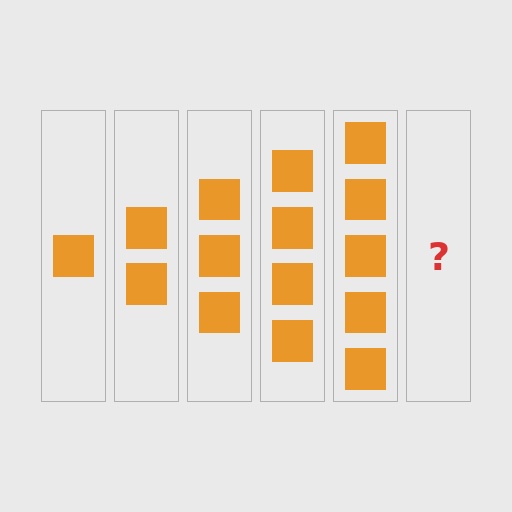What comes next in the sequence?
The next element should be 6 squares.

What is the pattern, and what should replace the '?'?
The pattern is that each step adds one more square. The '?' should be 6 squares.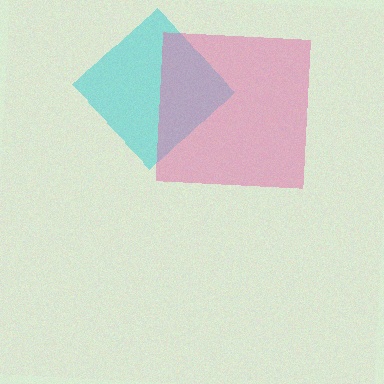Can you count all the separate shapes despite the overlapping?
Yes, there are 2 separate shapes.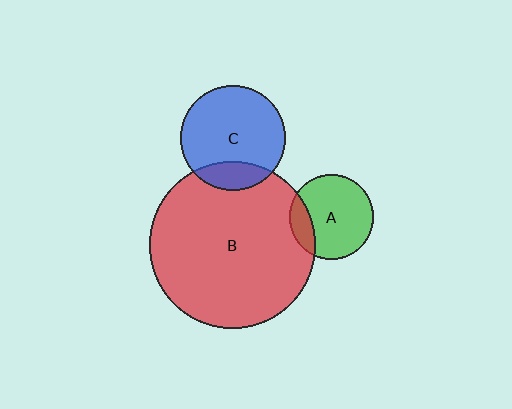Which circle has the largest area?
Circle B (red).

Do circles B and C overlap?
Yes.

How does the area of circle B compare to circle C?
Approximately 2.6 times.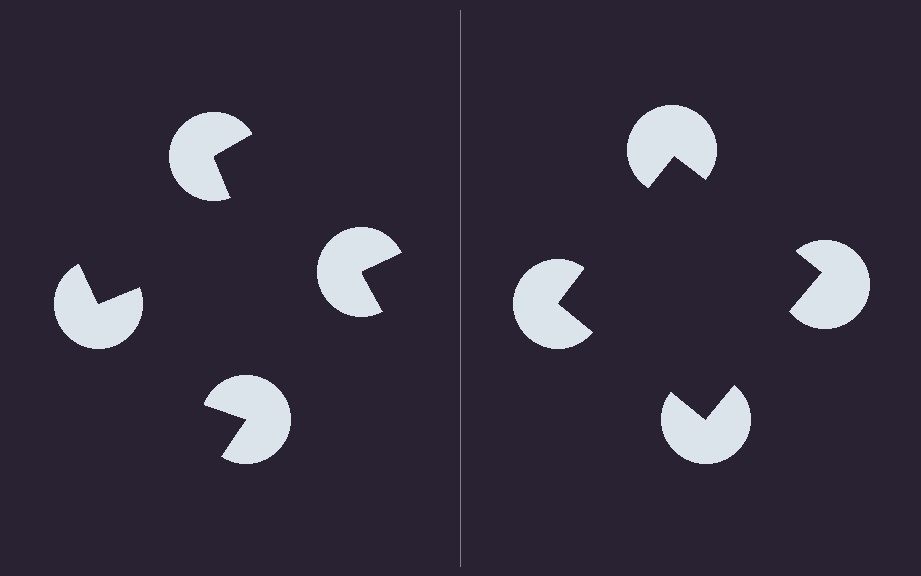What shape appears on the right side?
An illusory square.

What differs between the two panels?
The pac-man discs are positioned identically on both sides; only the wedge orientations differ. On the right they align to a square; on the left they are misaligned.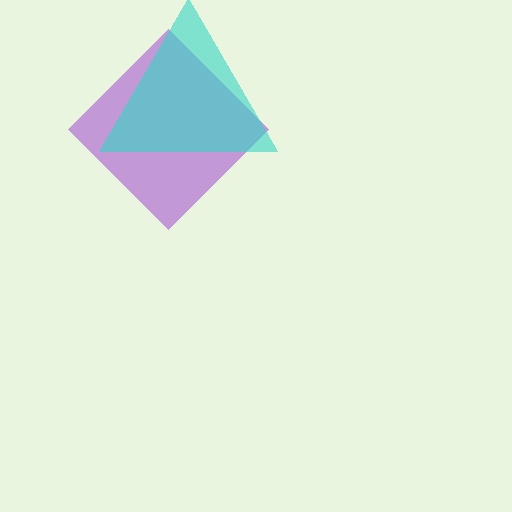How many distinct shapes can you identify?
There are 2 distinct shapes: a purple diamond, a cyan triangle.